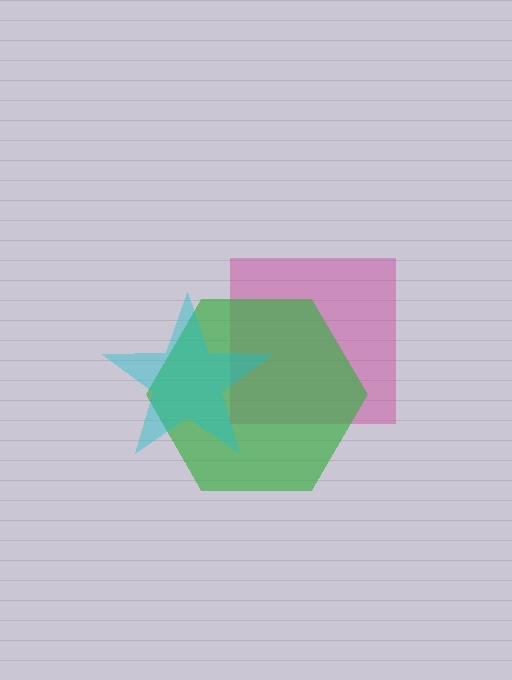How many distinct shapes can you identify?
There are 3 distinct shapes: a magenta square, a green hexagon, a cyan star.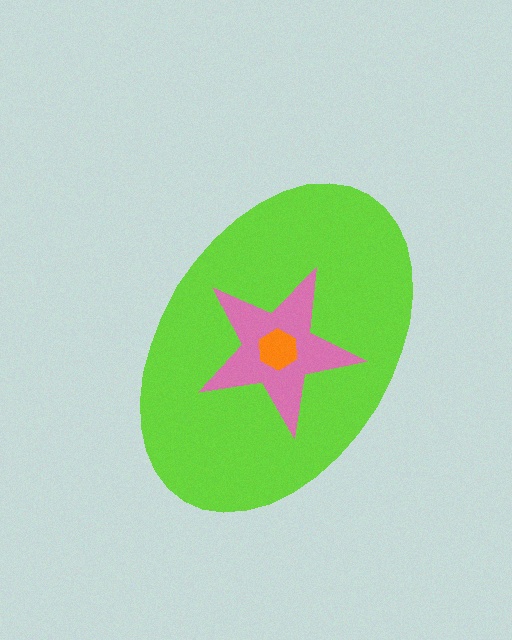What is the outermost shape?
The lime ellipse.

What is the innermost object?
The orange hexagon.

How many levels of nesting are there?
3.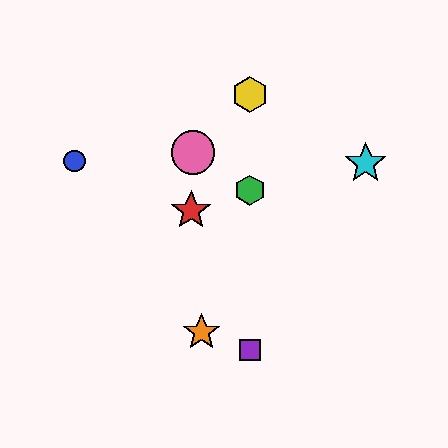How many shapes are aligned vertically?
3 shapes (the green hexagon, the yellow hexagon, the purple square) are aligned vertically.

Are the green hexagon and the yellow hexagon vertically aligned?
Yes, both are at x≈250.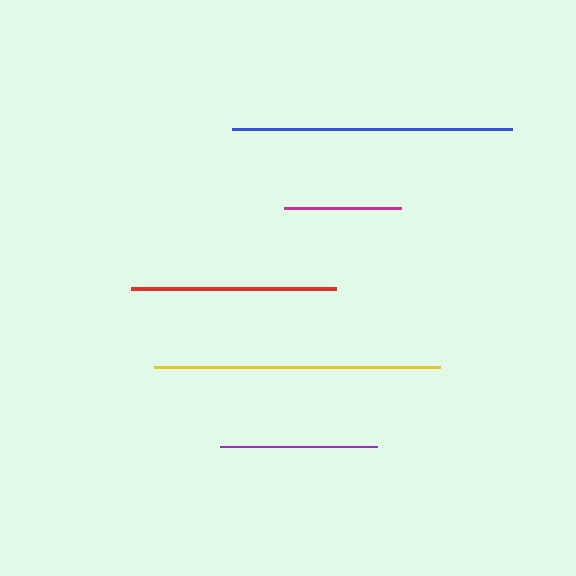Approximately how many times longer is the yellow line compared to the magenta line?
The yellow line is approximately 2.4 times the length of the magenta line.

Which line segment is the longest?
The yellow line is the longest at approximately 286 pixels.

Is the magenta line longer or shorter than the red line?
The red line is longer than the magenta line.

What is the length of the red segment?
The red segment is approximately 205 pixels long.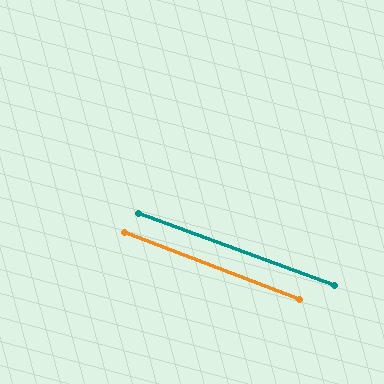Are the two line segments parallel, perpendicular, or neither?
Parallel — their directions differ by only 0.8°.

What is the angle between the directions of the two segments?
Approximately 1 degree.